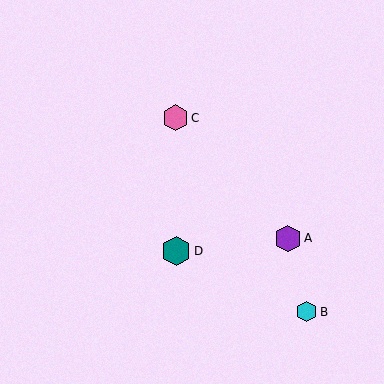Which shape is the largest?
The teal hexagon (labeled D) is the largest.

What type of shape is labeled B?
Shape B is a cyan hexagon.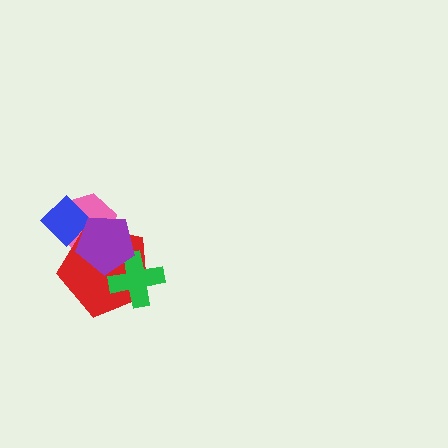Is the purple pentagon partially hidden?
No, no other shape covers it.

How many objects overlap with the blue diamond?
3 objects overlap with the blue diamond.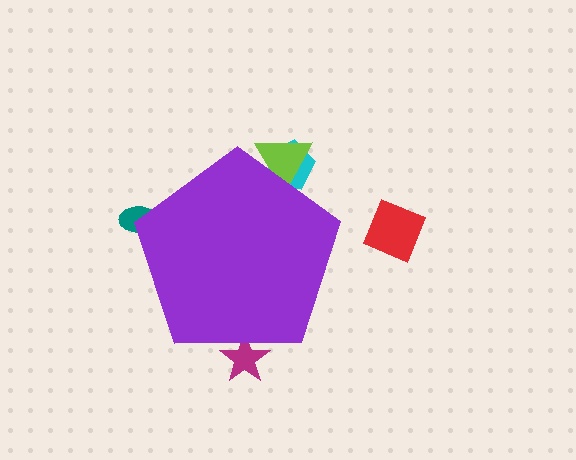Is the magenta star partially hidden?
Yes, the magenta star is partially hidden behind the purple pentagon.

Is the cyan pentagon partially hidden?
Yes, the cyan pentagon is partially hidden behind the purple pentagon.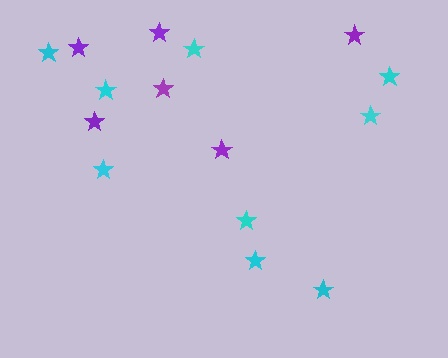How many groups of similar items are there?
There are 2 groups: one group of purple stars (6) and one group of cyan stars (9).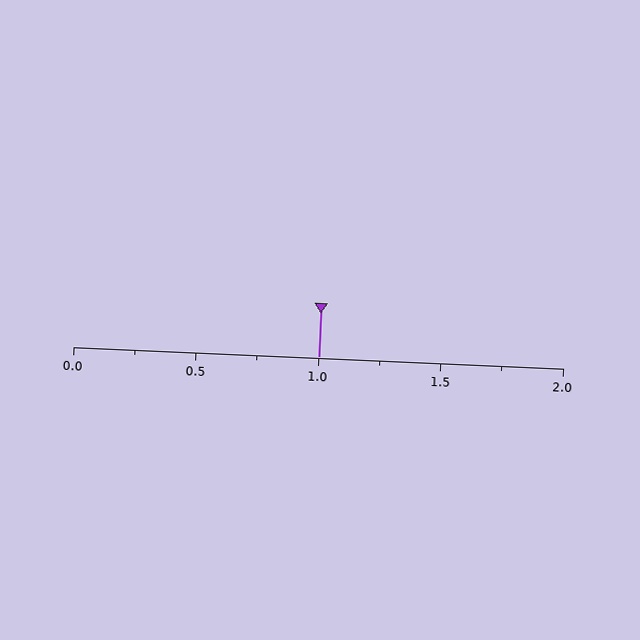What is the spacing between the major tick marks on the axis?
The major ticks are spaced 0.5 apart.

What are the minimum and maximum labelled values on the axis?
The axis runs from 0.0 to 2.0.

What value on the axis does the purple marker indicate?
The marker indicates approximately 1.